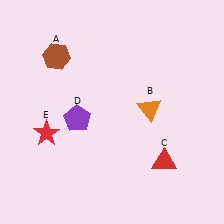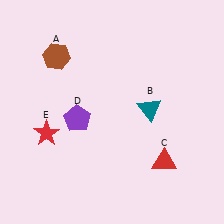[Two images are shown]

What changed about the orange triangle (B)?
In Image 1, B is orange. In Image 2, it changed to teal.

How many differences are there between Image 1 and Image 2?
There is 1 difference between the two images.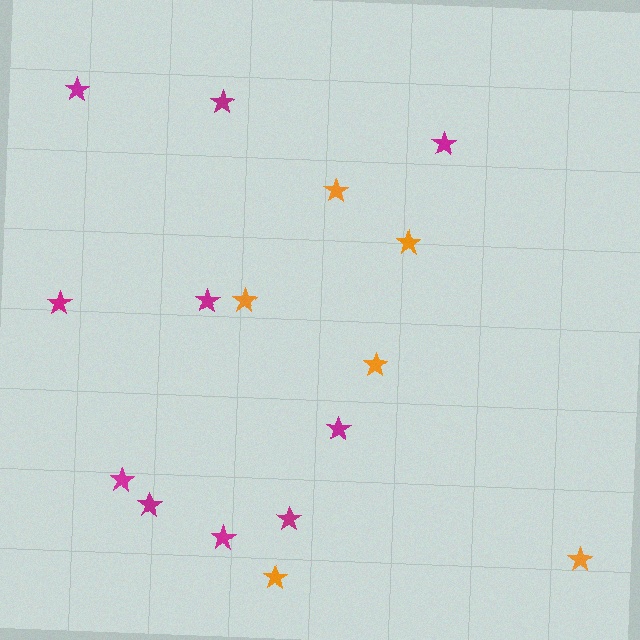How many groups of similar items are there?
There are 2 groups: one group of orange stars (6) and one group of magenta stars (10).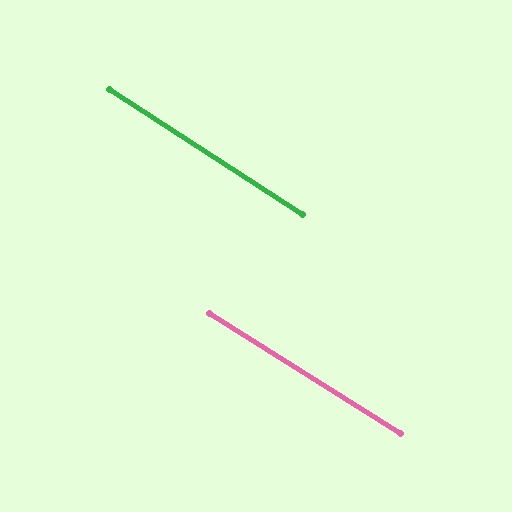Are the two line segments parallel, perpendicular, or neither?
Parallel — their directions differ by only 0.7°.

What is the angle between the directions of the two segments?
Approximately 1 degree.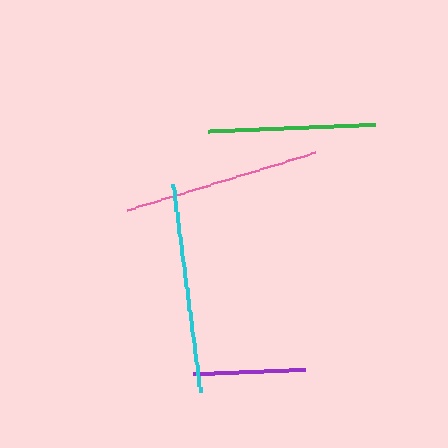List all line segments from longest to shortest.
From longest to shortest: cyan, pink, green, purple.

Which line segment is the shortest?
The purple line is the shortest at approximately 113 pixels.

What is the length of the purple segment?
The purple segment is approximately 113 pixels long.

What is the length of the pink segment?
The pink segment is approximately 196 pixels long.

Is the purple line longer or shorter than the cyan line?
The cyan line is longer than the purple line.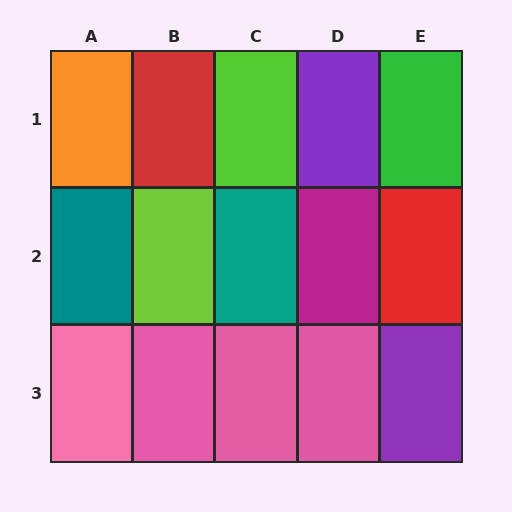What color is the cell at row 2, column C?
Teal.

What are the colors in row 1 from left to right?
Orange, red, lime, purple, green.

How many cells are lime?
2 cells are lime.